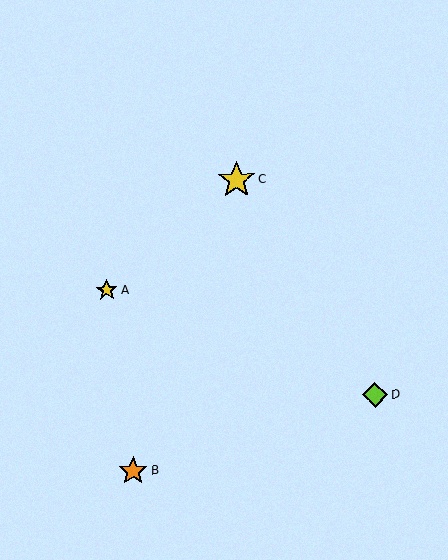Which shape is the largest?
The yellow star (labeled C) is the largest.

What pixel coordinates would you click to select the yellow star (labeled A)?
Click at (107, 290) to select the yellow star A.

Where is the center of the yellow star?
The center of the yellow star is at (236, 180).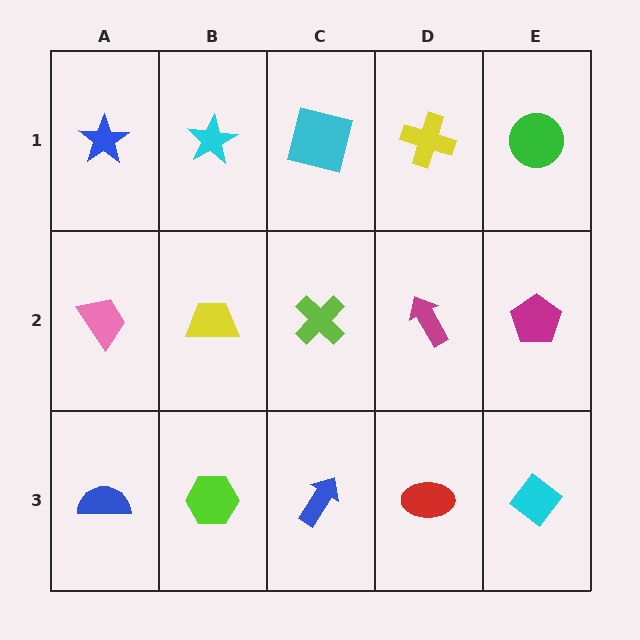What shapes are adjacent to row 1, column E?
A magenta pentagon (row 2, column E), a yellow cross (row 1, column D).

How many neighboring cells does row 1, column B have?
3.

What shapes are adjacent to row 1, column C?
A lime cross (row 2, column C), a cyan star (row 1, column B), a yellow cross (row 1, column D).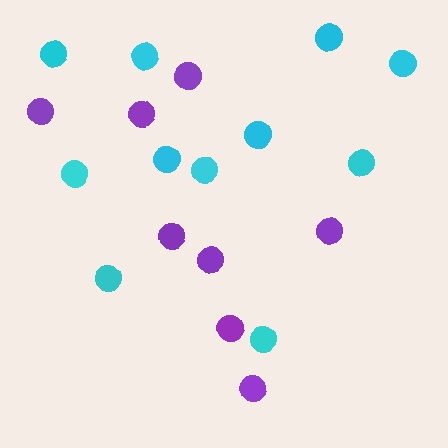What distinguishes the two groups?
There are 2 groups: one group of cyan circles (11) and one group of purple circles (8).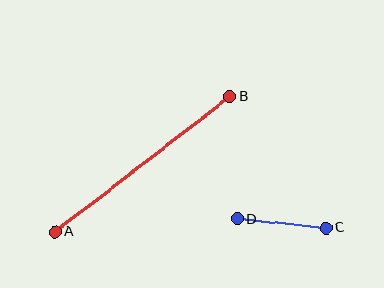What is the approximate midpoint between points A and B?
The midpoint is at approximately (142, 164) pixels.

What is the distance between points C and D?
The distance is approximately 88 pixels.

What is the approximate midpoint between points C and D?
The midpoint is at approximately (282, 224) pixels.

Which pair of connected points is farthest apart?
Points A and B are farthest apart.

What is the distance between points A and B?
The distance is approximately 221 pixels.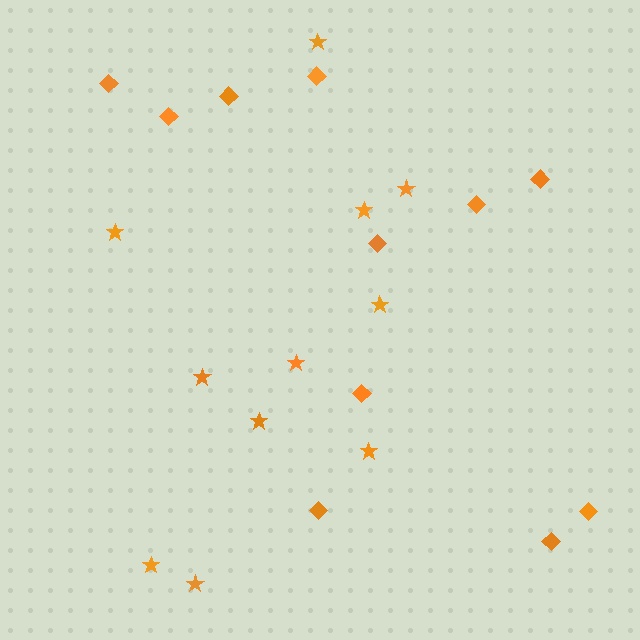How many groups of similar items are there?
There are 2 groups: one group of stars (11) and one group of diamonds (11).